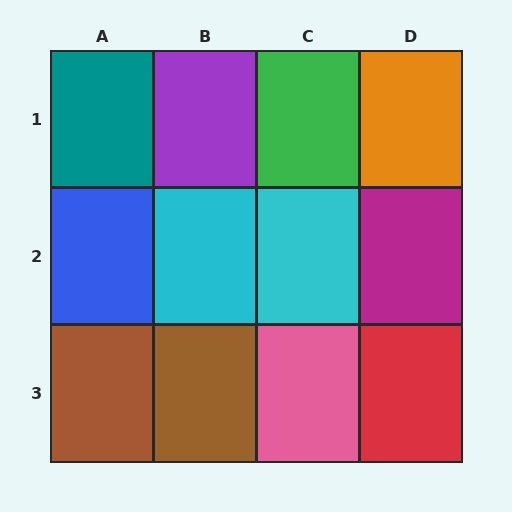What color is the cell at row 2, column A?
Blue.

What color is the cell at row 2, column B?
Cyan.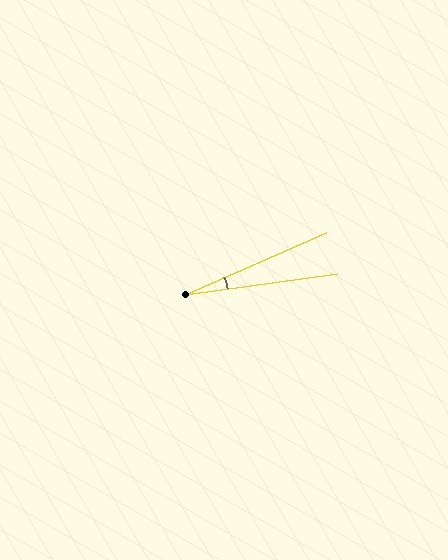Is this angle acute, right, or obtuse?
It is acute.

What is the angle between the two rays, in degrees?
Approximately 16 degrees.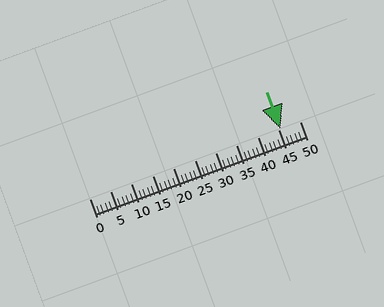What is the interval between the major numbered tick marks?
The major tick marks are spaced 5 units apart.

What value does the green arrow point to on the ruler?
The green arrow points to approximately 46.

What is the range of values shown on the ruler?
The ruler shows values from 0 to 50.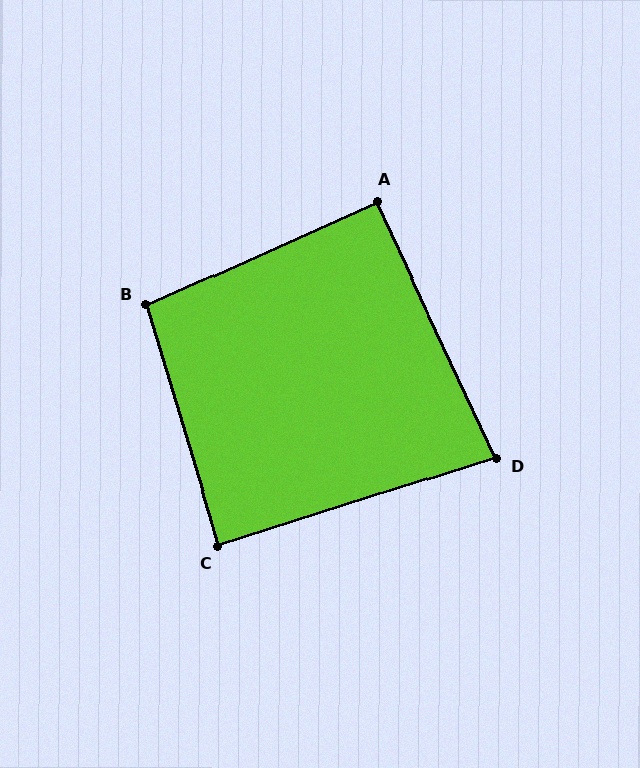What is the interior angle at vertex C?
Approximately 89 degrees (approximately right).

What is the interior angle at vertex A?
Approximately 91 degrees (approximately right).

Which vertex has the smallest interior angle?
D, at approximately 83 degrees.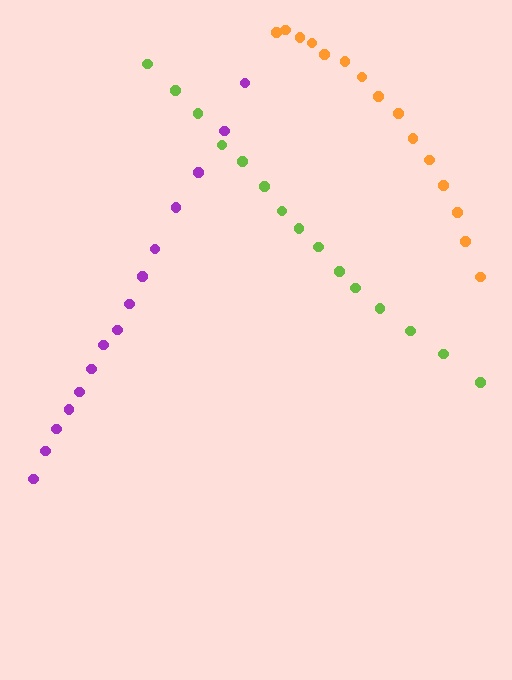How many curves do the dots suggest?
There are 3 distinct paths.